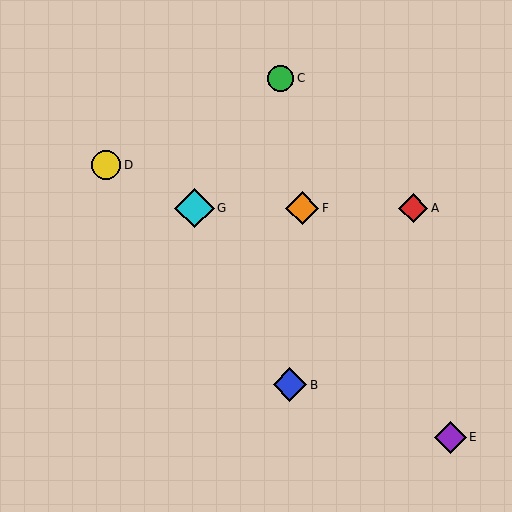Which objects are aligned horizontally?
Objects A, F, G are aligned horizontally.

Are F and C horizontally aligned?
No, F is at y≈208 and C is at y≈78.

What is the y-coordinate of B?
Object B is at y≈385.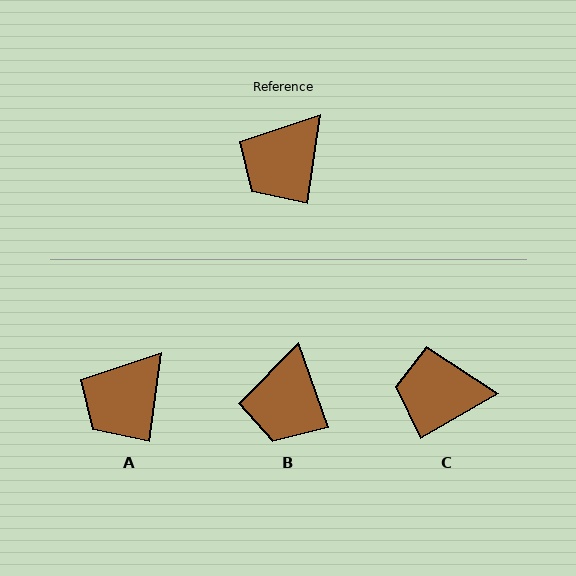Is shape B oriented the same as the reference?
No, it is off by about 27 degrees.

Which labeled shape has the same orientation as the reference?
A.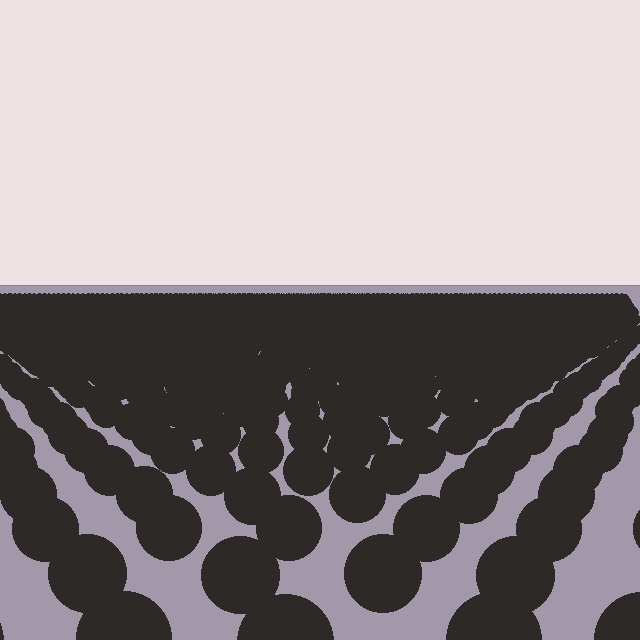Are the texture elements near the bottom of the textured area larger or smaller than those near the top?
Larger. Near the bottom, elements are closer to the viewer and appear at a bigger on-screen size.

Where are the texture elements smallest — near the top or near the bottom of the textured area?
Near the top.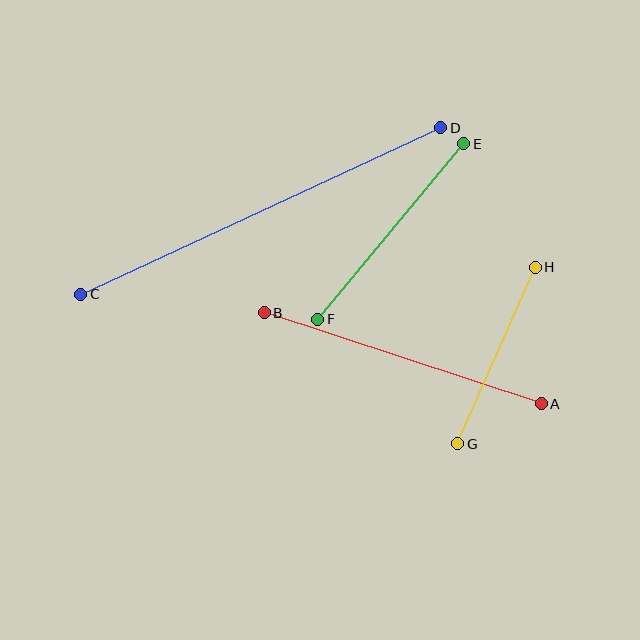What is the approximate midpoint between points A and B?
The midpoint is at approximately (403, 358) pixels.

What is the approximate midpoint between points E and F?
The midpoint is at approximately (391, 232) pixels.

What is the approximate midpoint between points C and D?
The midpoint is at approximately (261, 211) pixels.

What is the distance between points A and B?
The distance is approximately 291 pixels.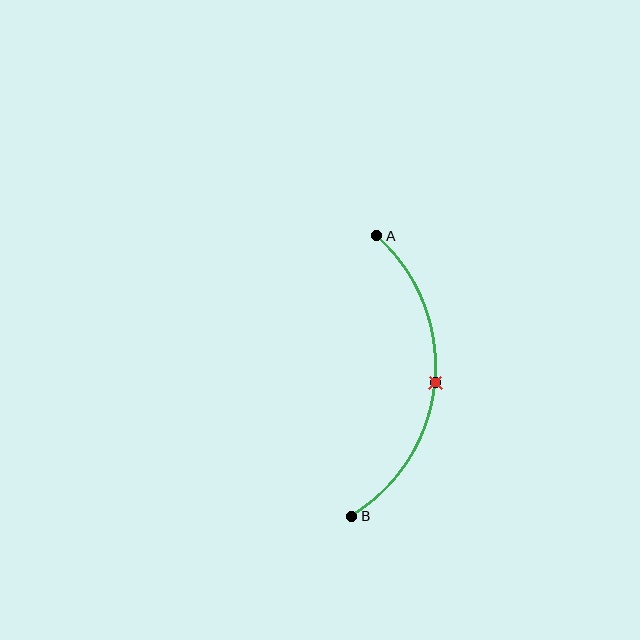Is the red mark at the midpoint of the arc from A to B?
Yes. The red mark lies on the arc at equal arc-length from both A and B — it is the arc midpoint.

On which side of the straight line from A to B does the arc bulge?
The arc bulges to the right of the straight line connecting A and B.